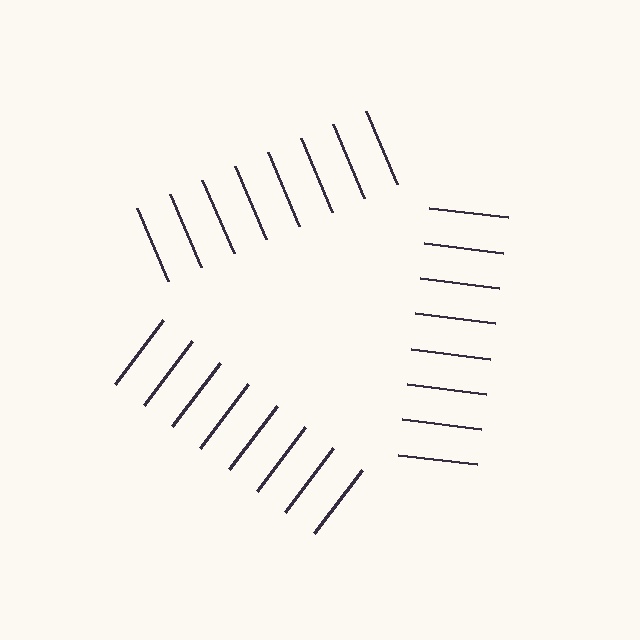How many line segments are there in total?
24 — 8 along each of the 3 edges.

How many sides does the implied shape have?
3 sides — the line-ends trace a triangle.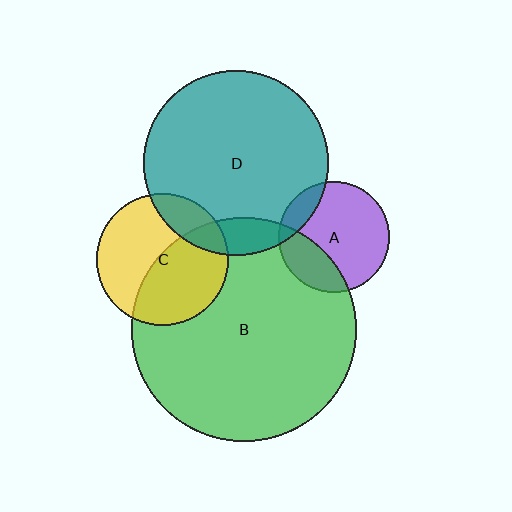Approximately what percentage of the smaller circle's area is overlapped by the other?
Approximately 50%.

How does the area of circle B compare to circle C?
Approximately 2.9 times.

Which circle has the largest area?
Circle B (green).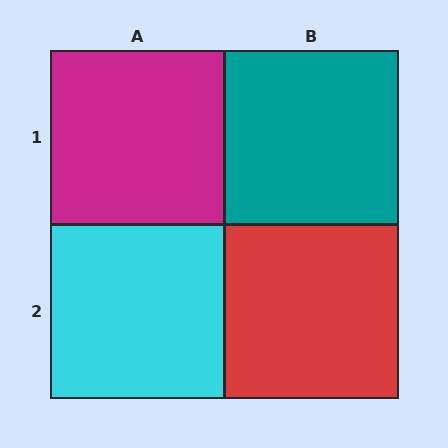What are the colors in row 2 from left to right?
Cyan, red.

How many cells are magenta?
1 cell is magenta.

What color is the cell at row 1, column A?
Magenta.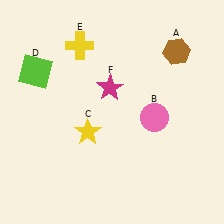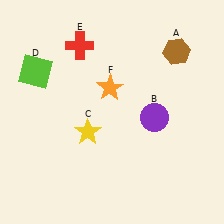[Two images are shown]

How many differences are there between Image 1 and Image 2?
There are 3 differences between the two images.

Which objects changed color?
B changed from pink to purple. E changed from yellow to red. F changed from magenta to orange.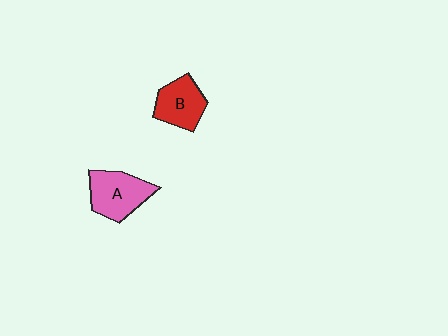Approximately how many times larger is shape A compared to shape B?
Approximately 1.2 times.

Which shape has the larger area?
Shape A (pink).